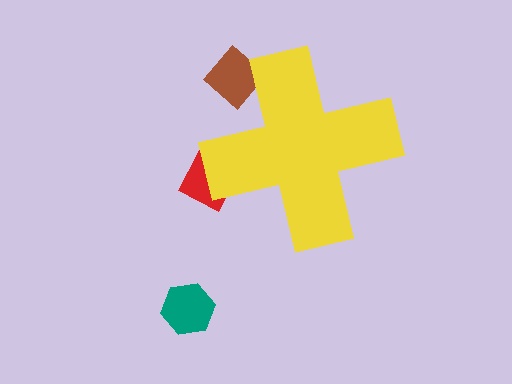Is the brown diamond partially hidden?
Yes, the brown diamond is partially hidden behind the yellow cross.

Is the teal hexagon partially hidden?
No, the teal hexagon is fully visible.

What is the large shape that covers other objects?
A yellow cross.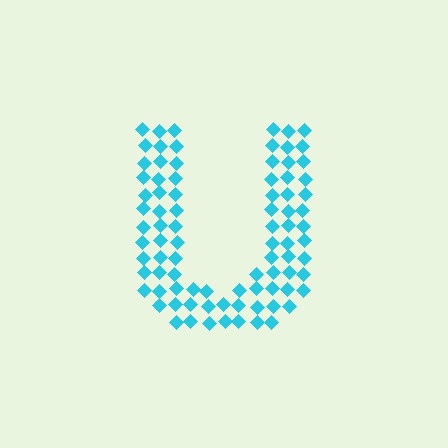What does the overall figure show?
The overall figure shows the letter U.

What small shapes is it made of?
It is made of small diamonds.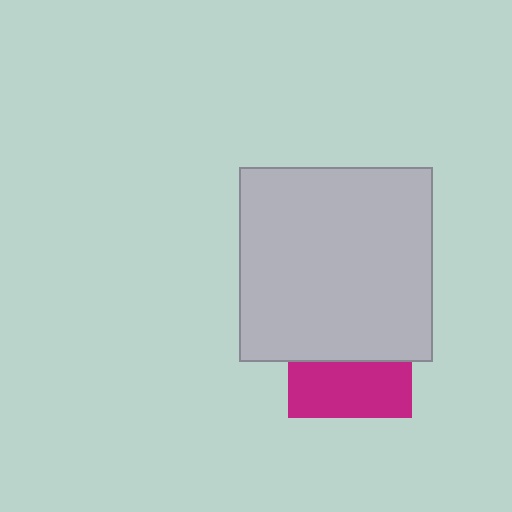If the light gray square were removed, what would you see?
You would see the complete magenta square.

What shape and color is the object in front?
The object in front is a light gray square.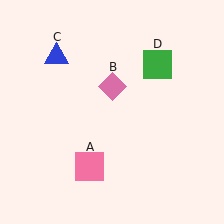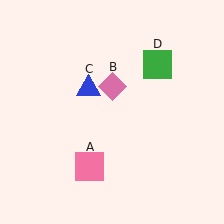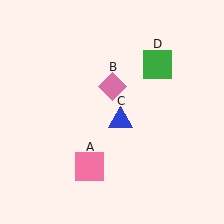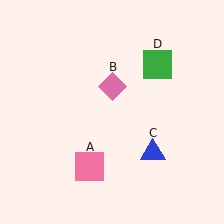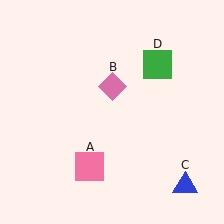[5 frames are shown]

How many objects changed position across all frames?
1 object changed position: blue triangle (object C).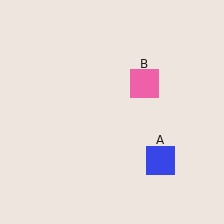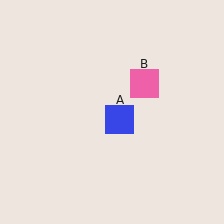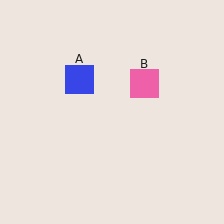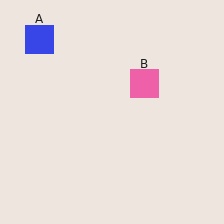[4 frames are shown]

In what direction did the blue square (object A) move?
The blue square (object A) moved up and to the left.